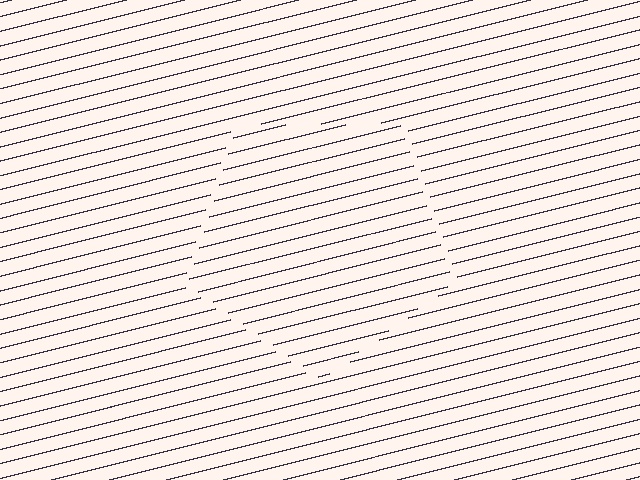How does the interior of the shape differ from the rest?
The interior of the shape contains the same grating, shifted by half a period — the contour is defined by the phase discontinuity where line-ends from the inner and outer gratings abut.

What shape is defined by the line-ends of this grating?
An illusory pentagon. The interior of the shape contains the same grating, shifted by half a period — the contour is defined by the phase discontinuity where line-ends from the inner and outer gratings abut.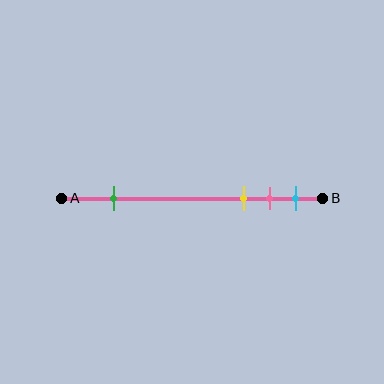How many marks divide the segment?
There are 4 marks dividing the segment.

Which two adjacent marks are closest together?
The pink and cyan marks are the closest adjacent pair.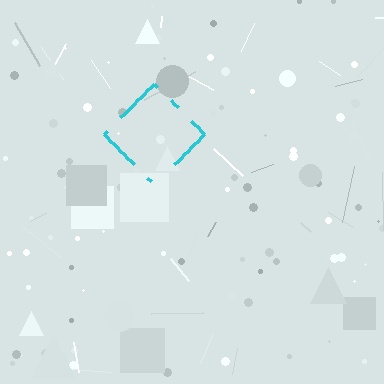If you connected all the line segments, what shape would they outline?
They would outline a diamond.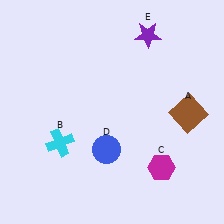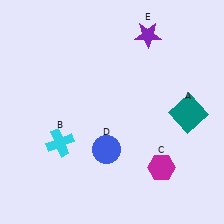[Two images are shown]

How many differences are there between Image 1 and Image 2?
There is 1 difference between the two images.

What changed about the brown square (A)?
In Image 1, A is brown. In Image 2, it changed to teal.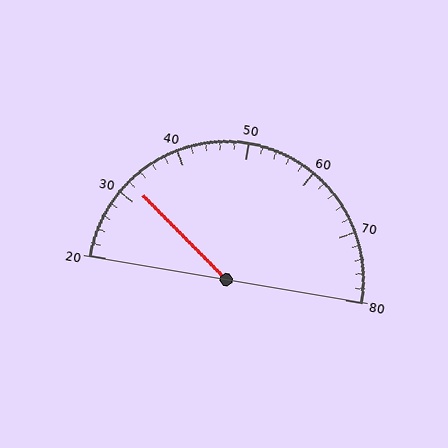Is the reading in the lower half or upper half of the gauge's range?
The reading is in the lower half of the range (20 to 80).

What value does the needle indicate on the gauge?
The needle indicates approximately 32.